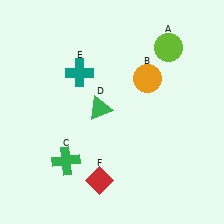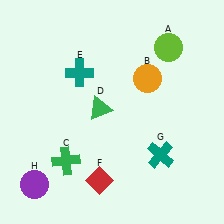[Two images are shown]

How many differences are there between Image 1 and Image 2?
There are 2 differences between the two images.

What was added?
A teal cross (G), a purple circle (H) were added in Image 2.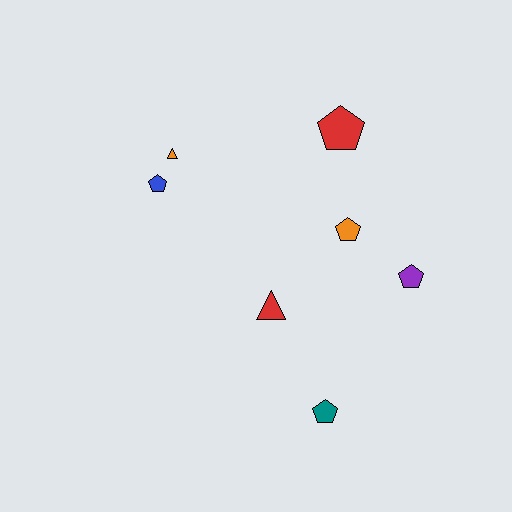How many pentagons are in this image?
There are 5 pentagons.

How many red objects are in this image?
There are 2 red objects.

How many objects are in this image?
There are 7 objects.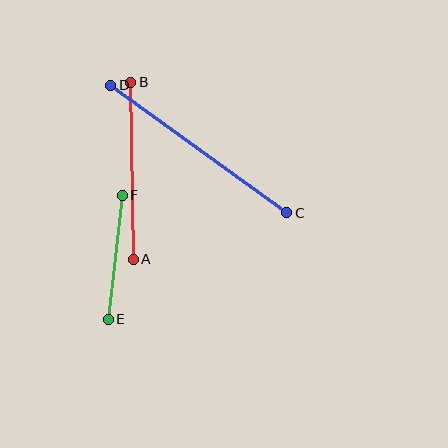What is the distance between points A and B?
The distance is approximately 177 pixels.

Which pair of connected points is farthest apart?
Points C and D are farthest apart.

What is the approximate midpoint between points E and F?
The midpoint is at approximately (115, 257) pixels.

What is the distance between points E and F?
The distance is approximately 125 pixels.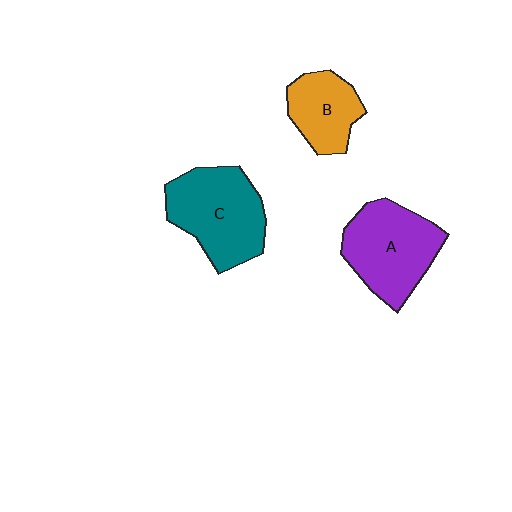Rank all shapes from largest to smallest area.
From largest to smallest: C (teal), A (purple), B (orange).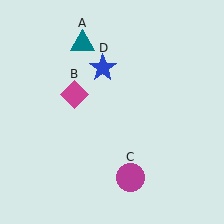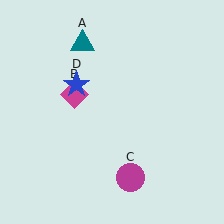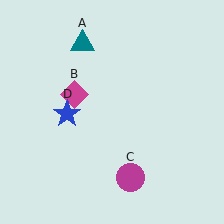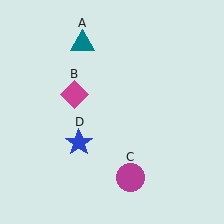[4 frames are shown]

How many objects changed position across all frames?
1 object changed position: blue star (object D).